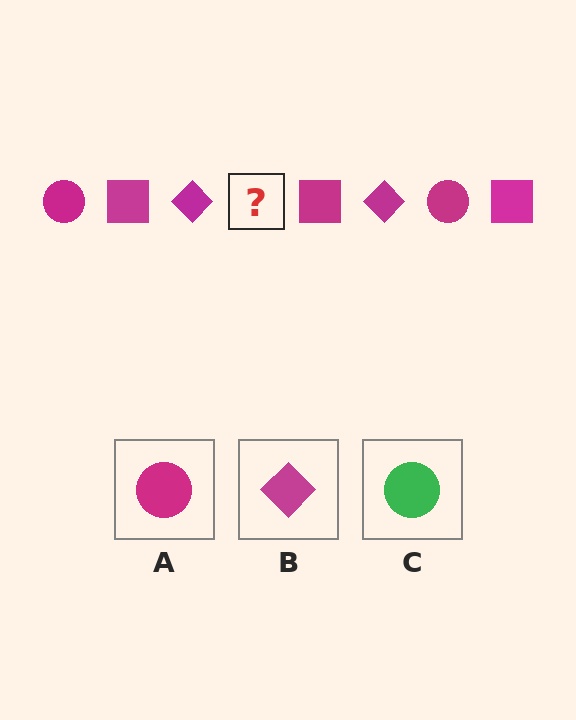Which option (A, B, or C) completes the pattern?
A.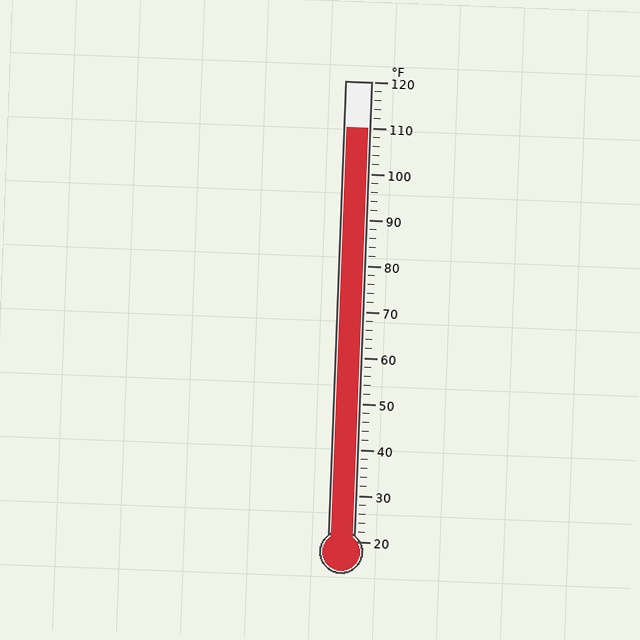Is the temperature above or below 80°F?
The temperature is above 80°F.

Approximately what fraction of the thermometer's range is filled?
The thermometer is filled to approximately 90% of its range.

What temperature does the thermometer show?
The thermometer shows approximately 110°F.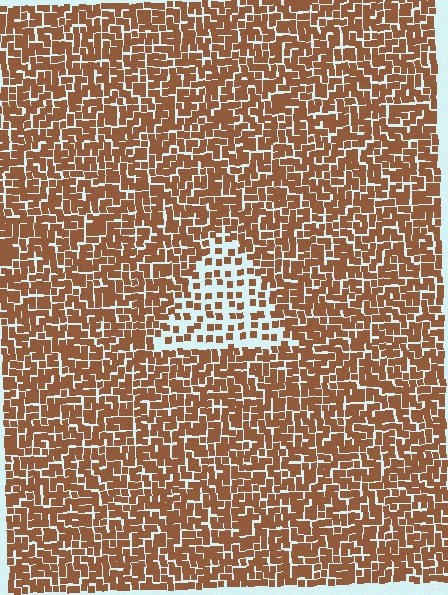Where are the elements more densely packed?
The elements are more densely packed outside the triangle boundary.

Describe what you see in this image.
The image contains small brown elements arranged at two different densities. A triangle-shaped region is visible where the elements are less densely packed than the surrounding area.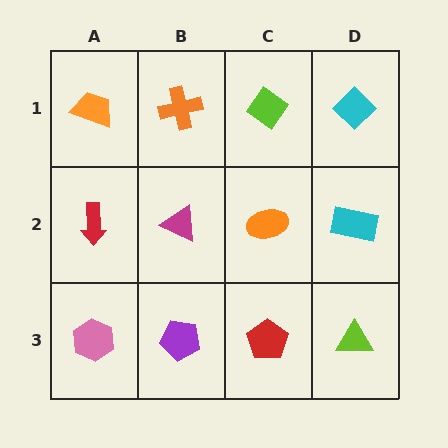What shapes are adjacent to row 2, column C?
A lime diamond (row 1, column C), a red pentagon (row 3, column C), a magenta triangle (row 2, column B), a cyan rectangle (row 2, column D).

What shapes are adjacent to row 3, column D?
A cyan rectangle (row 2, column D), a red pentagon (row 3, column C).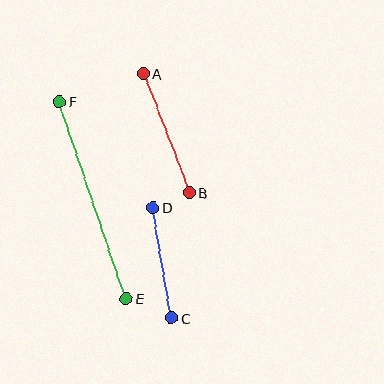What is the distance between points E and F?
The distance is approximately 208 pixels.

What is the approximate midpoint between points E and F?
The midpoint is at approximately (93, 200) pixels.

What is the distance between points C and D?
The distance is approximately 112 pixels.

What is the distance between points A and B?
The distance is approximately 127 pixels.